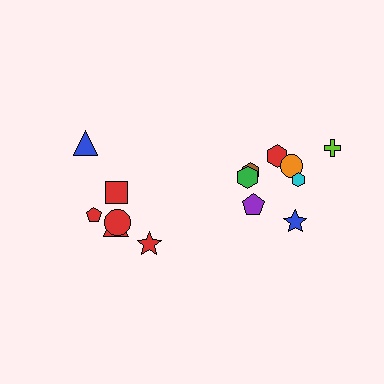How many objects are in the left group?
There are 6 objects.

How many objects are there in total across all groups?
There are 14 objects.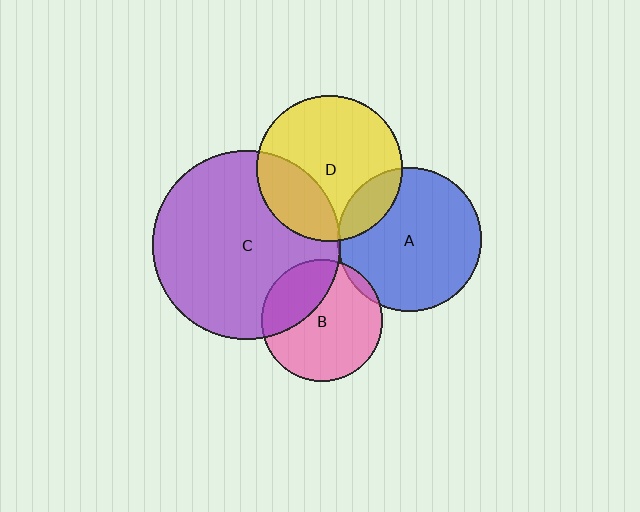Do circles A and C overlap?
Yes.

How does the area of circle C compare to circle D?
Approximately 1.7 times.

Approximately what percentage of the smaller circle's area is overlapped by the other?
Approximately 5%.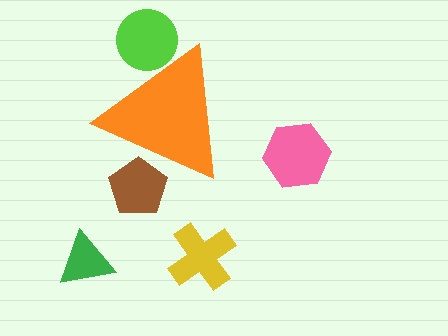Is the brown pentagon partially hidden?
Yes, the brown pentagon is partially hidden behind the orange triangle.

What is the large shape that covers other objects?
An orange triangle.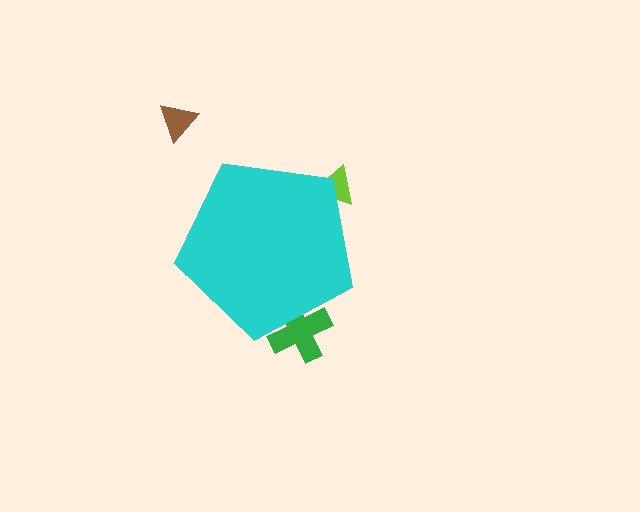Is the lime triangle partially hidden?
Yes, the lime triangle is partially hidden behind the cyan pentagon.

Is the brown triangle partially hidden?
No, the brown triangle is fully visible.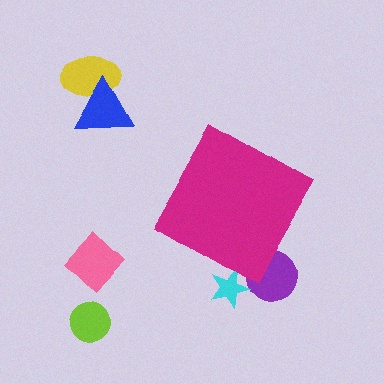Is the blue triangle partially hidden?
No, the blue triangle is fully visible.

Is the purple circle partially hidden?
Yes, the purple circle is partially hidden behind the magenta diamond.